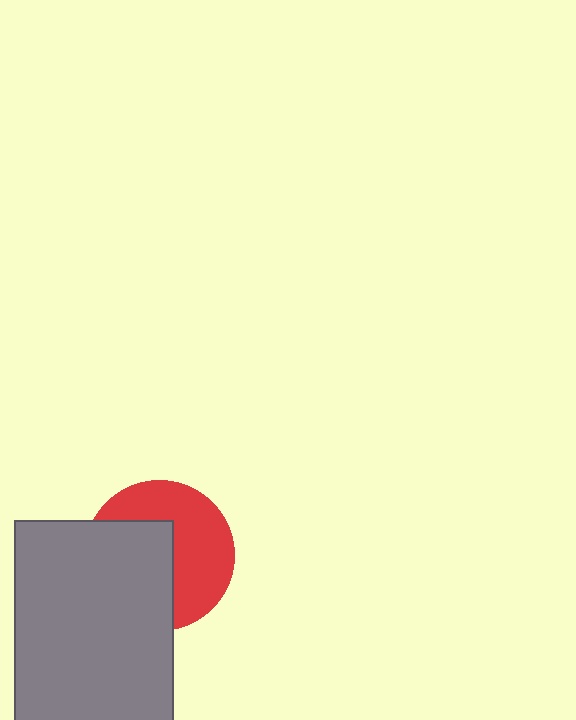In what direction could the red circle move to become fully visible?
The red circle could move right. That would shift it out from behind the gray rectangle entirely.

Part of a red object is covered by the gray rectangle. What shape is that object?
It is a circle.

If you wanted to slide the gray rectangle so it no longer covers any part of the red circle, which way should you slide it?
Slide it left — that is the most direct way to separate the two shapes.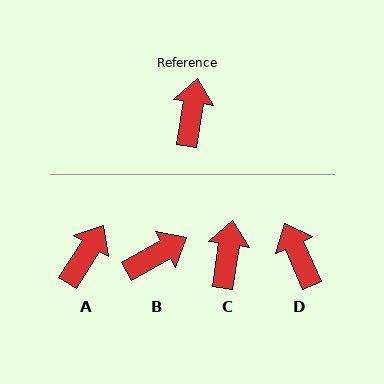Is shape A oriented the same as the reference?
No, it is off by about 23 degrees.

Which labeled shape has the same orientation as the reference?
C.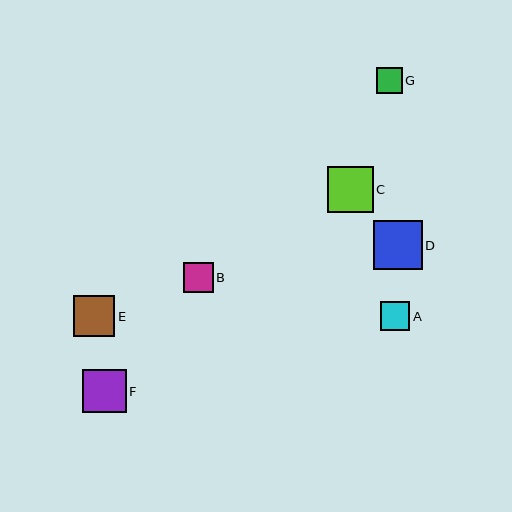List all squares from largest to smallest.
From largest to smallest: D, C, F, E, B, A, G.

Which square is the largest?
Square D is the largest with a size of approximately 49 pixels.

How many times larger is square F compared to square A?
Square F is approximately 1.5 times the size of square A.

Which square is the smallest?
Square G is the smallest with a size of approximately 26 pixels.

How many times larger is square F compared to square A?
Square F is approximately 1.5 times the size of square A.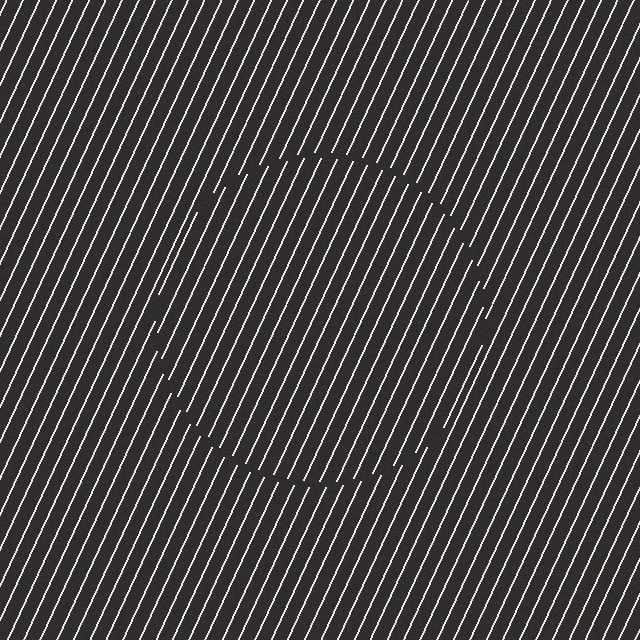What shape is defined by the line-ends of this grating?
An illusory circle. The interior of the shape contains the same grating, shifted by half a period — the contour is defined by the phase discontinuity where line-ends from the inner and outer gratings abut.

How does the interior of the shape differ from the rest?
The interior of the shape contains the same grating, shifted by half a period — the contour is defined by the phase discontinuity where line-ends from the inner and outer gratings abut.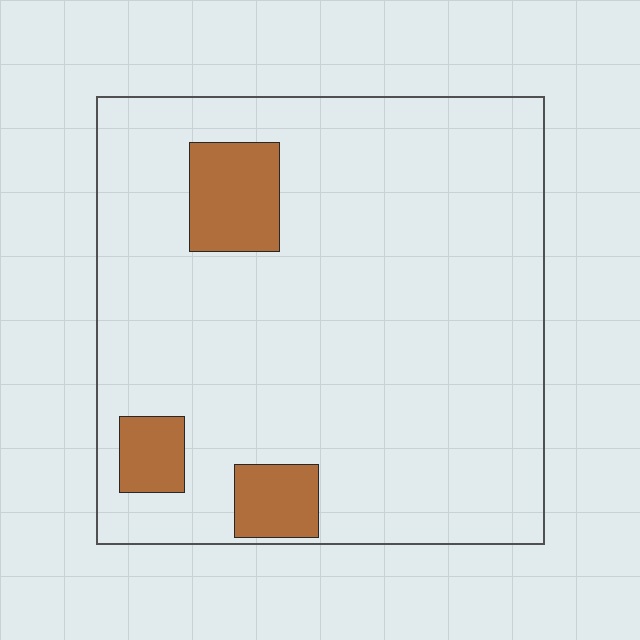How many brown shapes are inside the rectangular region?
3.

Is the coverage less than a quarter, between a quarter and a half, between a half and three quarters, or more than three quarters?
Less than a quarter.